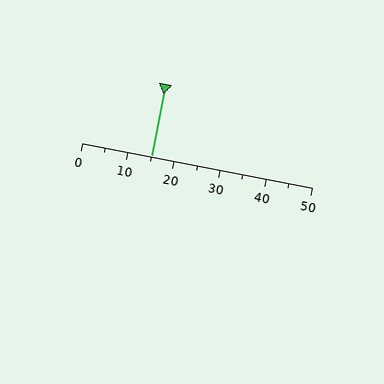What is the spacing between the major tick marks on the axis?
The major ticks are spaced 10 apart.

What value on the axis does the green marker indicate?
The marker indicates approximately 15.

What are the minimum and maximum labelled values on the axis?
The axis runs from 0 to 50.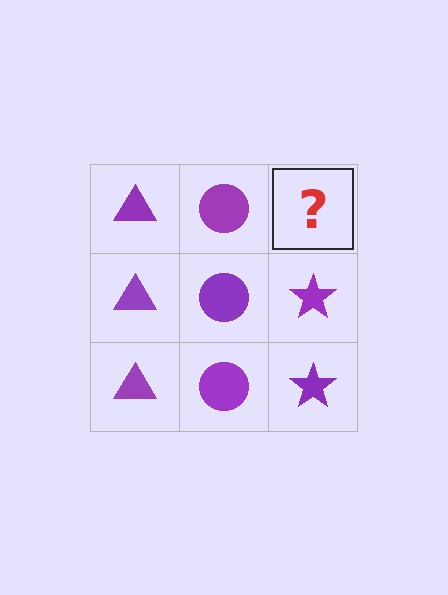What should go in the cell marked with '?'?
The missing cell should contain a purple star.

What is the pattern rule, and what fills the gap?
The rule is that each column has a consistent shape. The gap should be filled with a purple star.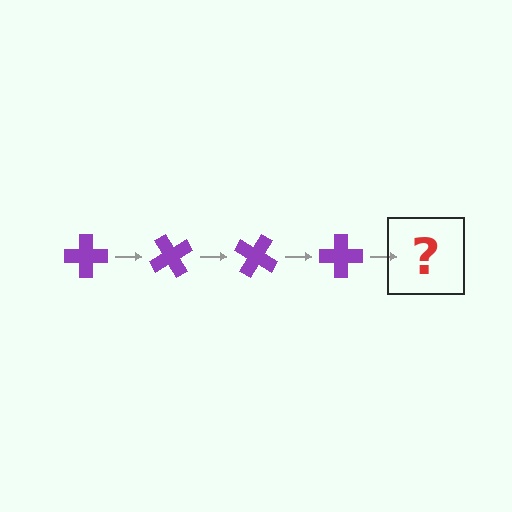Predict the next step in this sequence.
The next step is a purple cross rotated 240 degrees.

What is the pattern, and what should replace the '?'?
The pattern is that the cross rotates 60 degrees each step. The '?' should be a purple cross rotated 240 degrees.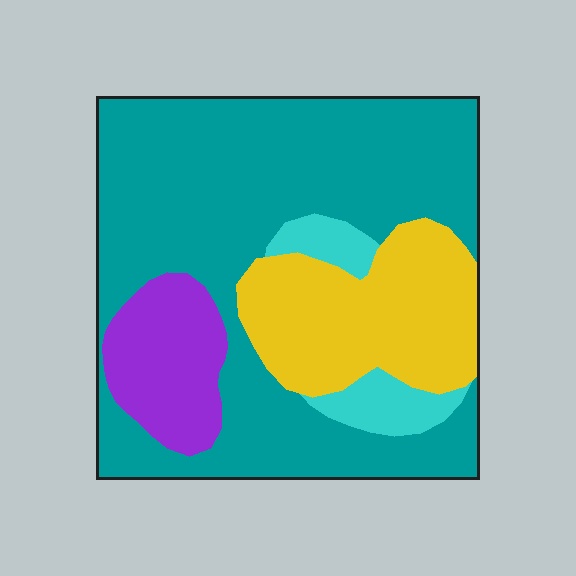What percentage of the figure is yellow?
Yellow covers around 20% of the figure.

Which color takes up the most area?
Teal, at roughly 60%.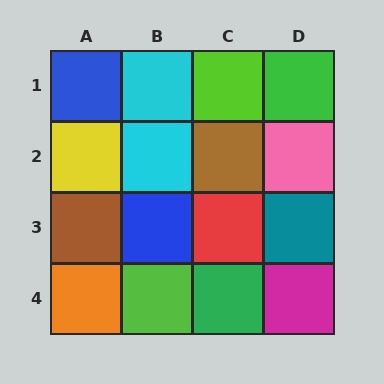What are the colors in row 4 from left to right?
Orange, lime, green, magenta.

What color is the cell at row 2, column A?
Yellow.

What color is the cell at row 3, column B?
Blue.